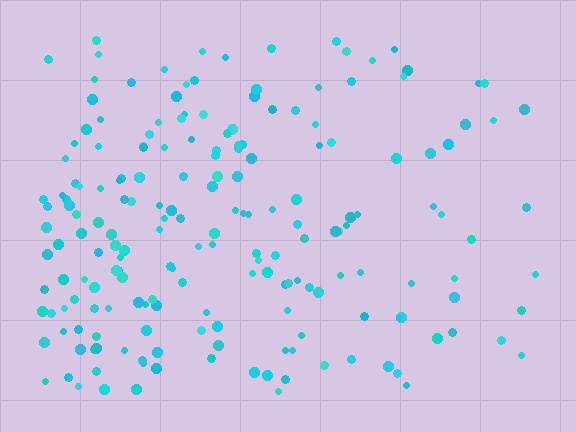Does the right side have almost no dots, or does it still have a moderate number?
Still a moderate number, just noticeably fewer than the left.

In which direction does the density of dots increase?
From right to left, with the left side densest.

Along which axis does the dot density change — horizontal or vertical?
Horizontal.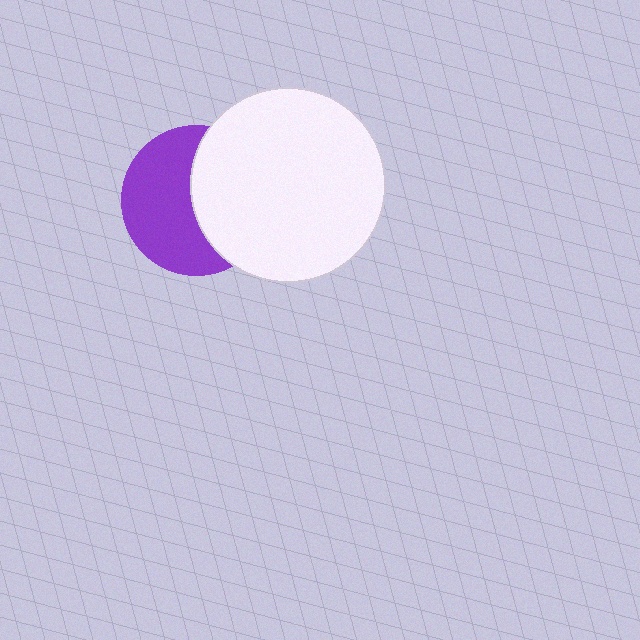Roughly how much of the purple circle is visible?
About half of it is visible (roughly 54%).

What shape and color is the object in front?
The object in front is a white circle.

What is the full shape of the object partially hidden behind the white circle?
The partially hidden object is a purple circle.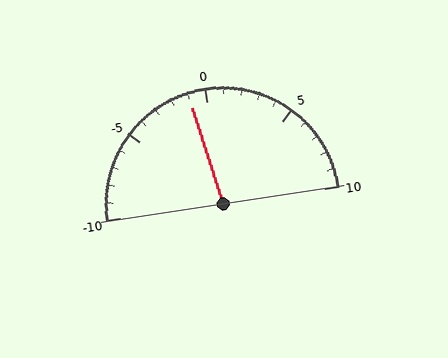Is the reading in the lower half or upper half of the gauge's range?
The reading is in the lower half of the range (-10 to 10).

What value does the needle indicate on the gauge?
The needle indicates approximately -1.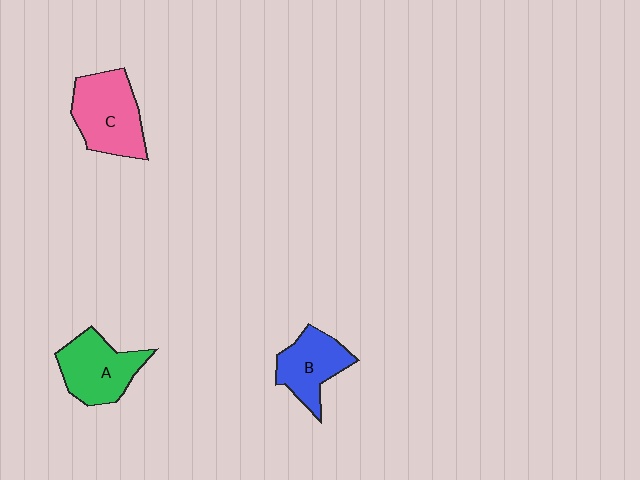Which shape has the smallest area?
Shape B (blue).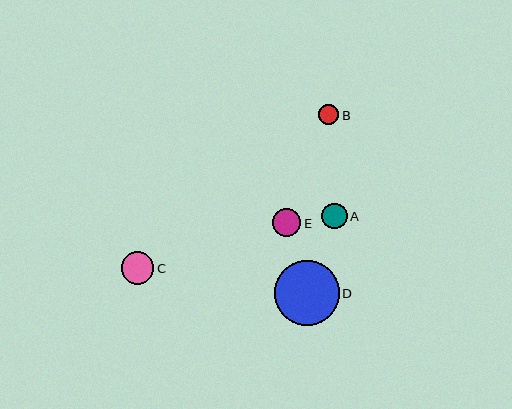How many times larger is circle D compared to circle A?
Circle D is approximately 2.5 times the size of circle A.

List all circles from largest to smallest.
From largest to smallest: D, C, E, A, B.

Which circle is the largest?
Circle D is the largest with a size of approximately 65 pixels.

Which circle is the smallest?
Circle B is the smallest with a size of approximately 20 pixels.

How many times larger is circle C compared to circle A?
Circle C is approximately 1.3 times the size of circle A.